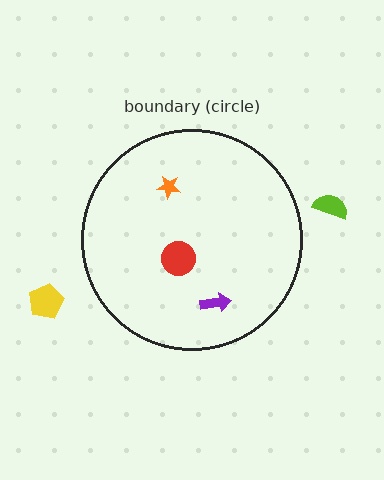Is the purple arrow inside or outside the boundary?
Inside.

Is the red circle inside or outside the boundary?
Inside.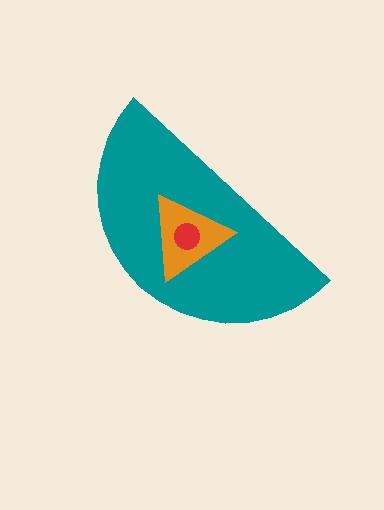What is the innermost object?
The red circle.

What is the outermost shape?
The teal semicircle.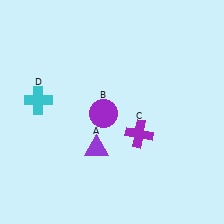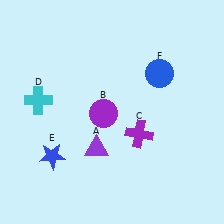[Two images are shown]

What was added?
A blue star (E), a blue circle (F) were added in Image 2.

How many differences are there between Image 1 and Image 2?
There are 2 differences between the two images.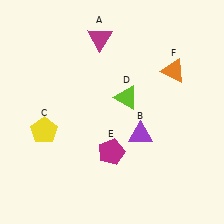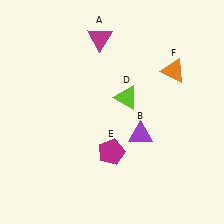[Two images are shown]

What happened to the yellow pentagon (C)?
The yellow pentagon (C) was removed in Image 2. It was in the bottom-left area of Image 1.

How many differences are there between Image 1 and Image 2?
There is 1 difference between the two images.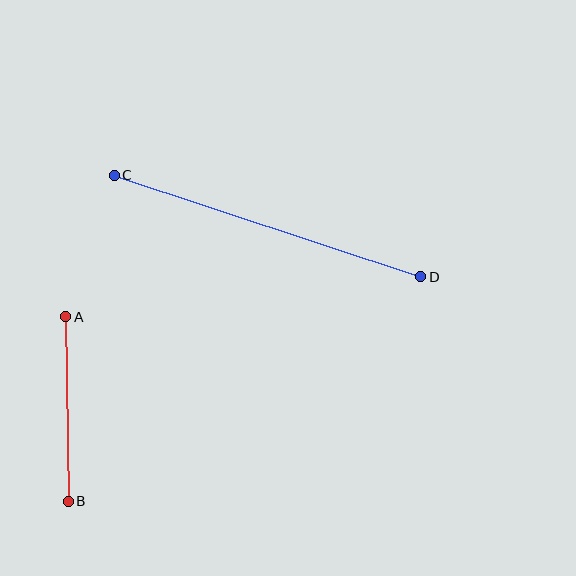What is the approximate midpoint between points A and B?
The midpoint is at approximately (67, 409) pixels.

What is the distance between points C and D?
The distance is approximately 323 pixels.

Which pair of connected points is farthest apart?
Points C and D are farthest apart.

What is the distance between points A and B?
The distance is approximately 185 pixels.